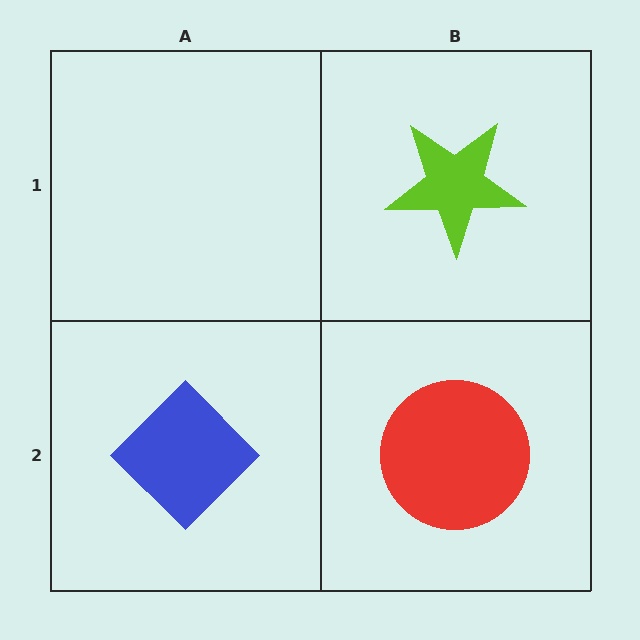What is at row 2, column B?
A red circle.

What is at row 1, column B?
A lime star.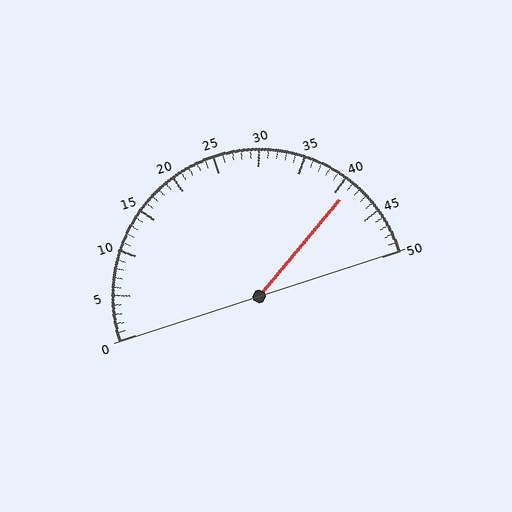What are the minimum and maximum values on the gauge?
The gauge ranges from 0 to 50.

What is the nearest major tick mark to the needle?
The nearest major tick mark is 40.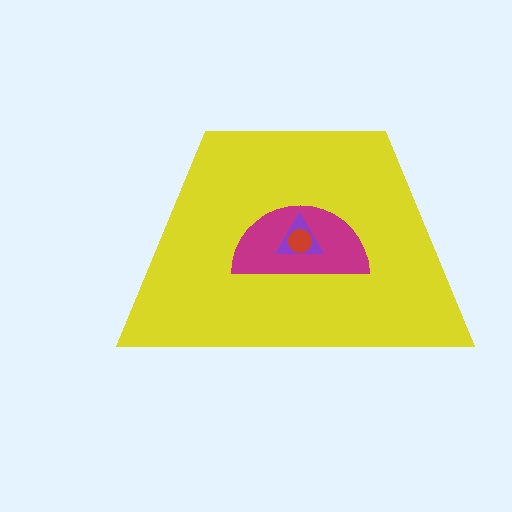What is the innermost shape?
The red circle.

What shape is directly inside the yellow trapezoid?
The magenta semicircle.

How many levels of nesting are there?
4.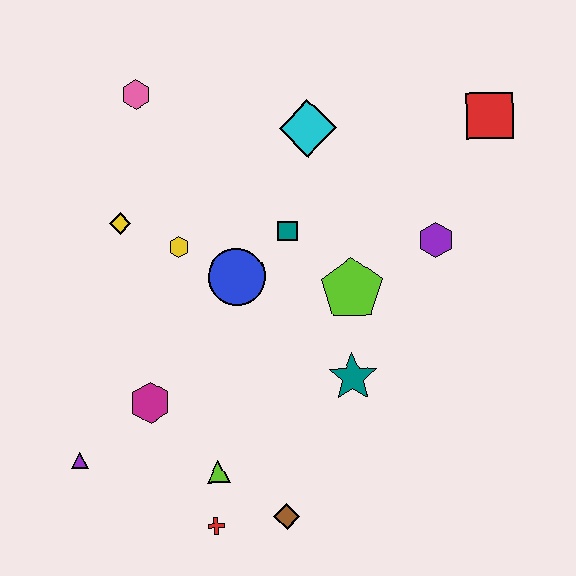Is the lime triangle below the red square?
Yes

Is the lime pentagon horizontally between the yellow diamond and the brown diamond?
No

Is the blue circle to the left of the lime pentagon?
Yes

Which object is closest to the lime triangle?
The red cross is closest to the lime triangle.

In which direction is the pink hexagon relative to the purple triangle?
The pink hexagon is above the purple triangle.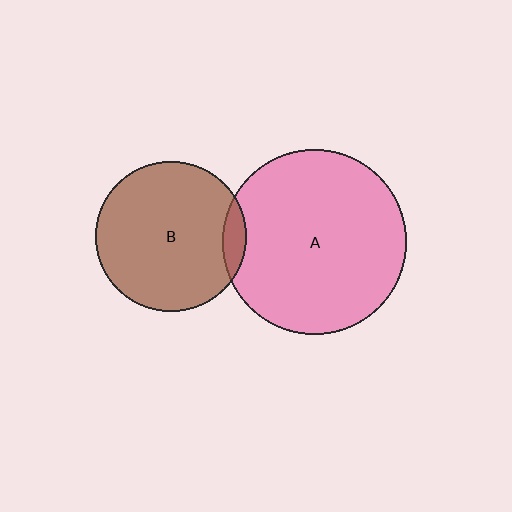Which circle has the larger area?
Circle A (pink).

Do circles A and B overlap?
Yes.